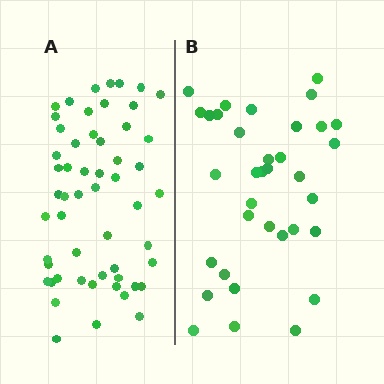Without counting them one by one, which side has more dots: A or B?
Region A (the left region) has more dots.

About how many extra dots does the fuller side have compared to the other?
Region A has approximately 20 more dots than region B.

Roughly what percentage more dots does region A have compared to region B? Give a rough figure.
About 55% more.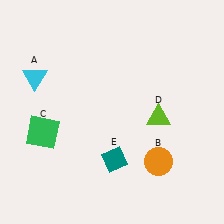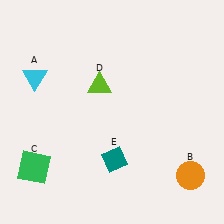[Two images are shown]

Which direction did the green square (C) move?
The green square (C) moved down.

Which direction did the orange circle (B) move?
The orange circle (B) moved right.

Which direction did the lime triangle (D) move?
The lime triangle (D) moved left.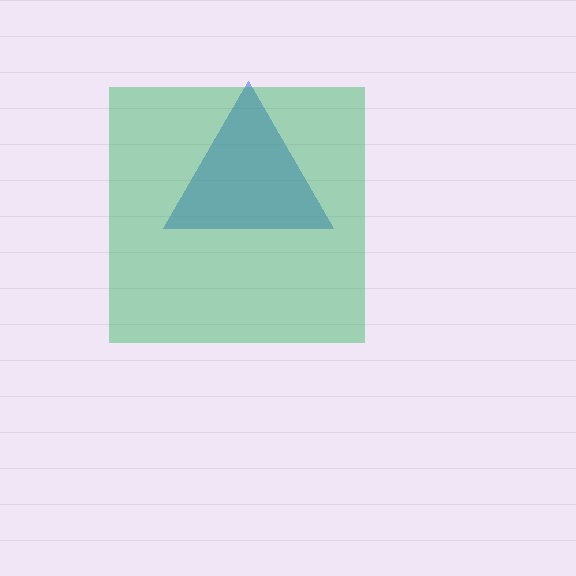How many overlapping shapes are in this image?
There are 2 overlapping shapes in the image.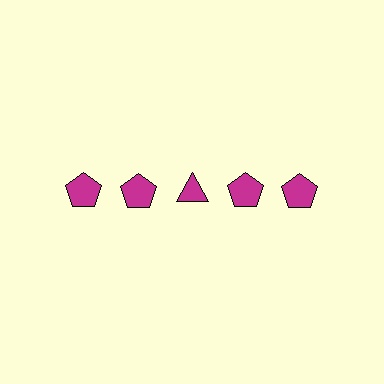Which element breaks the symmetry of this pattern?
The magenta triangle in the top row, center column breaks the symmetry. All other shapes are magenta pentagons.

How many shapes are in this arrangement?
There are 5 shapes arranged in a grid pattern.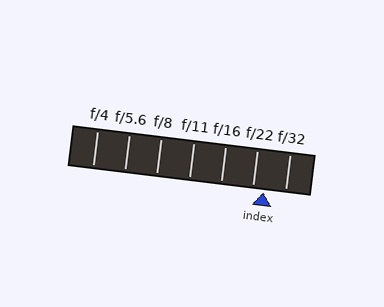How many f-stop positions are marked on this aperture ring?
There are 7 f-stop positions marked.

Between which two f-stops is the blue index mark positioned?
The index mark is between f/22 and f/32.